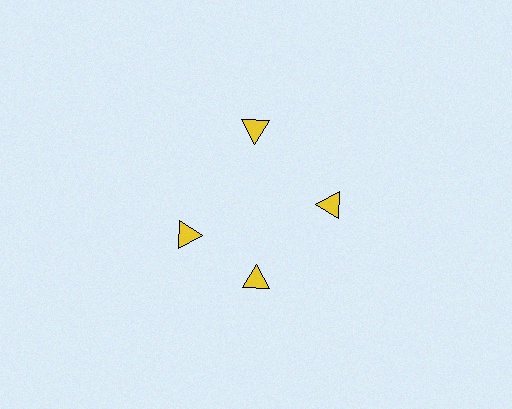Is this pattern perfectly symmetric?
No. The 4 yellow triangles are arranged in a ring, but one element near the 9 o'clock position is rotated out of alignment along the ring, breaking the 4-fold rotational symmetry.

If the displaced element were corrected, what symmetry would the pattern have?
It would have 4-fold rotational symmetry — the pattern would map onto itself every 90 degrees.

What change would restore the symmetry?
The symmetry would be restored by rotating it back into even spacing with its neighbors so that all 4 triangles sit at equal angles and equal distance from the center.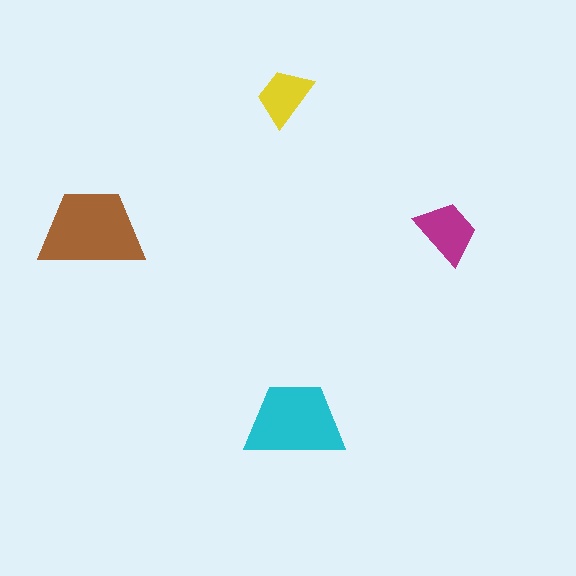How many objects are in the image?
There are 4 objects in the image.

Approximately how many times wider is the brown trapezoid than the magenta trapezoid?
About 1.5 times wider.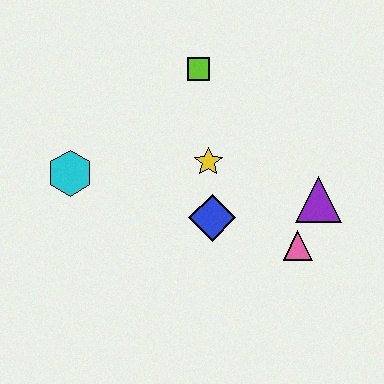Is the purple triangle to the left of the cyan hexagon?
No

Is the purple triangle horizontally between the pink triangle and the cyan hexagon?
No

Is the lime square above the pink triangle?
Yes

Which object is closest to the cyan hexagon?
The yellow star is closest to the cyan hexagon.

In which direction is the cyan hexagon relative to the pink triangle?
The cyan hexagon is to the left of the pink triangle.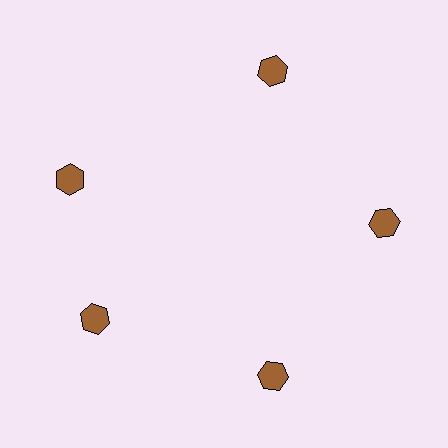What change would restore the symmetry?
The symmetry would be restored by rotating it back into even spacing with its neighbors so that all 5 hexagons sit at equal angles and equal distance from the center.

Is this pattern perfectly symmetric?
No. The 5 brown hexagons are arranged in a ring, but one element near the 10 o'clock position is rotated out of alignment along the ring, breaking the 5-fold rotational symmetry.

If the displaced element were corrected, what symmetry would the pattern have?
It would have 5-fold rotational symmetry — the pattern would map onto itself every 72 degrees.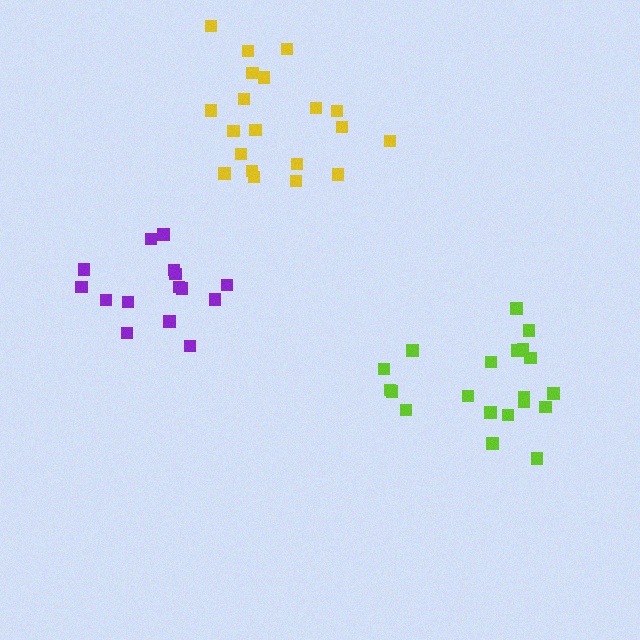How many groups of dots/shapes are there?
There are 3 groups.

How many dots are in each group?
Group 1: 20 dots, Group 2: 15 dots, Group 3: 20 dots (55 total).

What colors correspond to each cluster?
The clusters are colored: yellow, purple, lime.